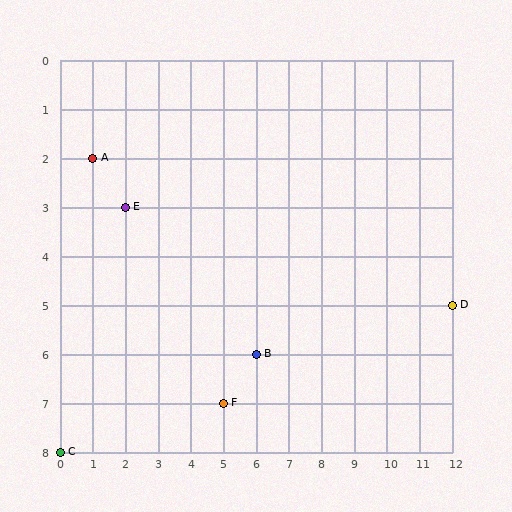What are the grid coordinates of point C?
Point C is at grid coordinates (0, 8).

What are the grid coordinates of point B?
Point B is at grid coordinates (6, 6).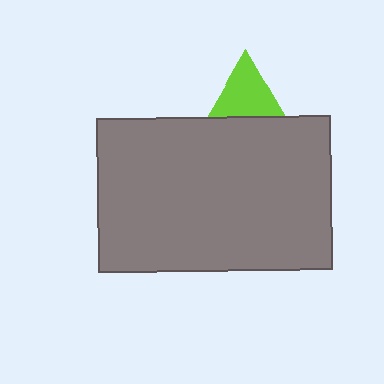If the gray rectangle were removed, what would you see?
You would see the complete lime triangle.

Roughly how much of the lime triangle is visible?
A small part of it is visible (roughly 40%).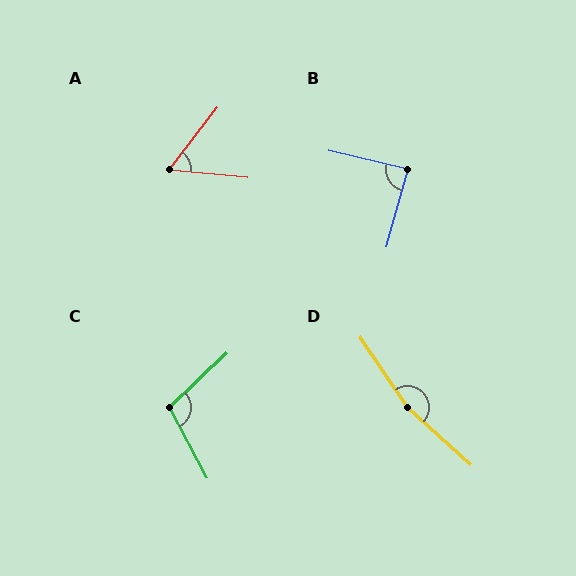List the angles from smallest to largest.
A (57°), B (88°), C (106°), D (166°).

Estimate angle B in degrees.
Approximately 88 degrees.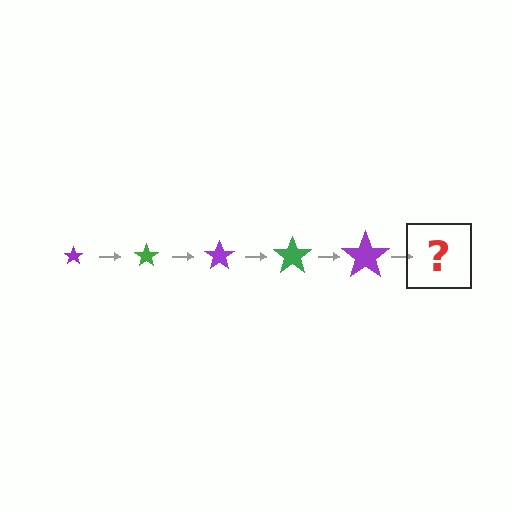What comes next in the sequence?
The next element should be a green star, larger than the previous one.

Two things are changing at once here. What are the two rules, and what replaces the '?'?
The two rules are that the star grows larger each step and the color cycles through purple and green. The '?' should be a green star, larger than the previous one.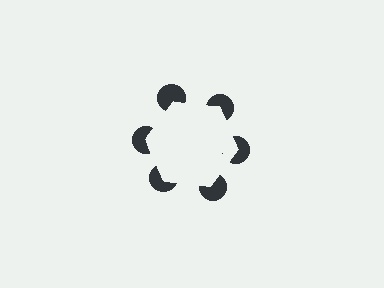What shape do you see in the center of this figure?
An illusory hexagon — its edges are inferred from the aligned wedge cuts in the pac-man discs, not physically drawn.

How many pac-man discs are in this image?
There are 6 — one at each vertex of the illusory hexagon.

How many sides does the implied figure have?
6 sides.